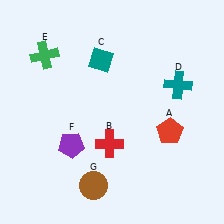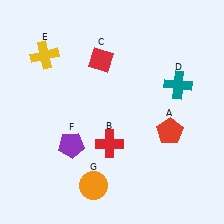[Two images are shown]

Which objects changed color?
C changed from teal to red. E changed from green to yellow. G changed from brown to orange.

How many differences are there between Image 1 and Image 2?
There are 3 differences between the two images.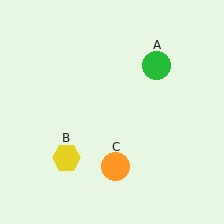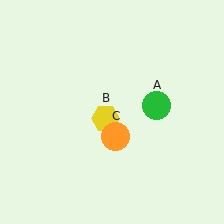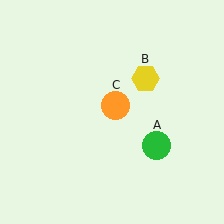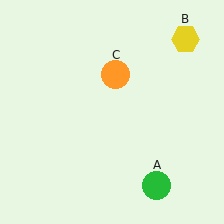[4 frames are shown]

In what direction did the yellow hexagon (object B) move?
The yellow hexagon (object B) moved up and to the right.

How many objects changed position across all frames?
3 objects changed position: green circle (object A), yellow hexagon (object B), orange circle (object C).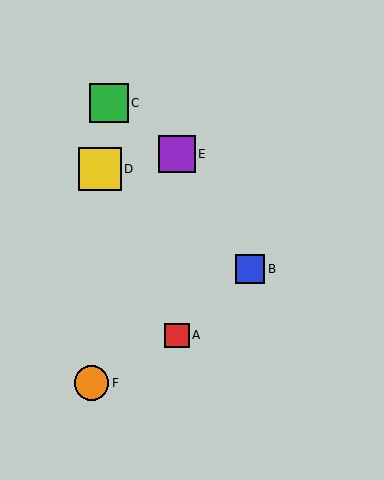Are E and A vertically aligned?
Yes, both are at x≈177.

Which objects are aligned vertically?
Objects A, E are aligned vertically.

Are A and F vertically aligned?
No, A is at x≈177 and F is at x≈92.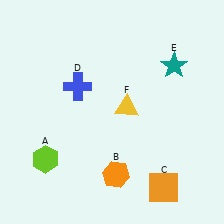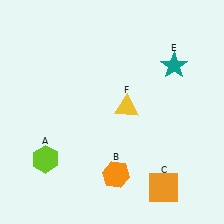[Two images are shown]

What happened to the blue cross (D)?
The blue cross (D) was removed in Image 2. It was in the top-left area of Image 1.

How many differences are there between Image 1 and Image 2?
There is 1 difference between the two images.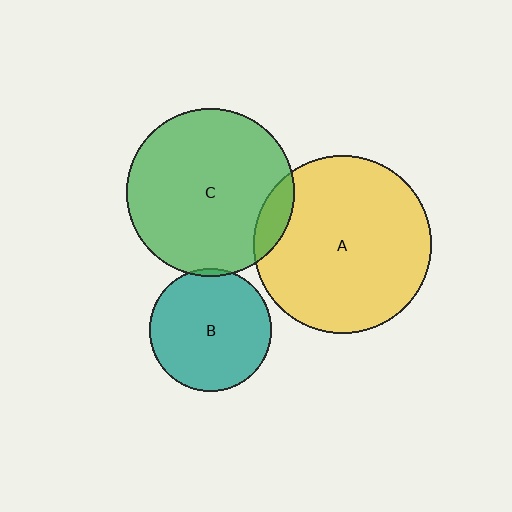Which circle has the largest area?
Circle A (yellow).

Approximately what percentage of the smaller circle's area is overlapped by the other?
Approximately 5%.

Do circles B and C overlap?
Yes.